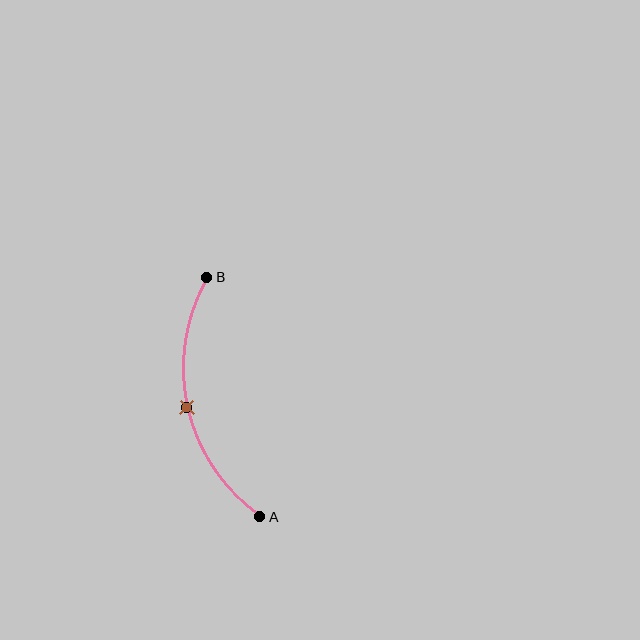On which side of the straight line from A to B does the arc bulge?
The arc bulges to the left of the straight line connecting A and B.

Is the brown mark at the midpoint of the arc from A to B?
Yes. The brown mark lies on the arc at equal arc-length from both A and B — it is the arc midpoint.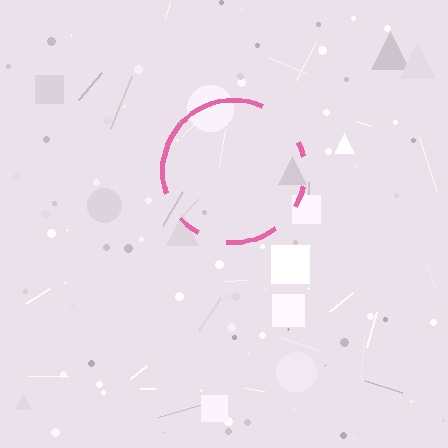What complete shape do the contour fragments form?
The contour fragments form a circle.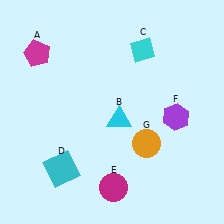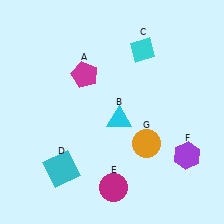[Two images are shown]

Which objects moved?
The objects that moved are: the magenta pentagon (A), the purple hexagon (F).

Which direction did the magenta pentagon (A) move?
The magenta pentagon (A) moved right.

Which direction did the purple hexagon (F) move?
The purple hexagon (F) moved down.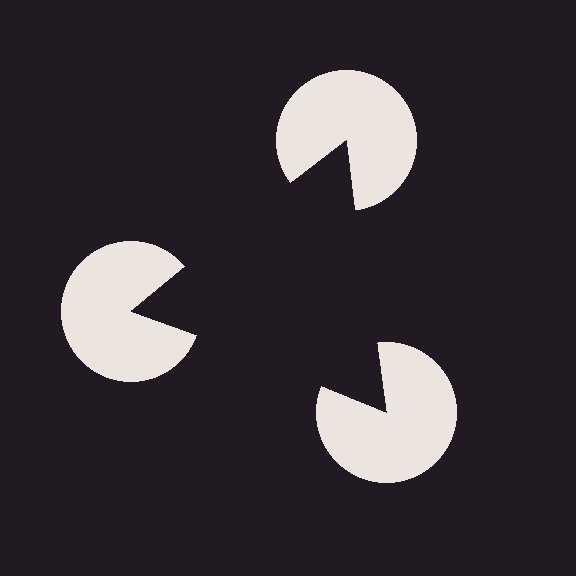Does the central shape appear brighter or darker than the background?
It typically appears slightly darker than the background, even though no actual brightness change is drawn.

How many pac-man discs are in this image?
There are 3 — one at each vertex of the illusory triangle.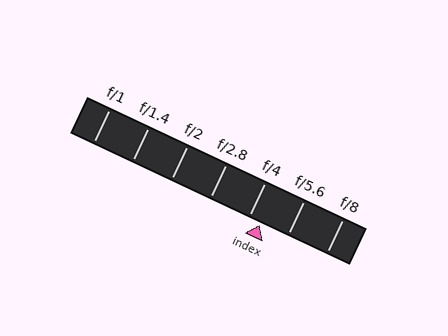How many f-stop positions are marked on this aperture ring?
There are 7 f-stop positions marked.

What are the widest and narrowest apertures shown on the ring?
The widest aperture shown is f/1 and the narrowest is f/8.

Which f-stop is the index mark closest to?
The index mark is closest to f/4.